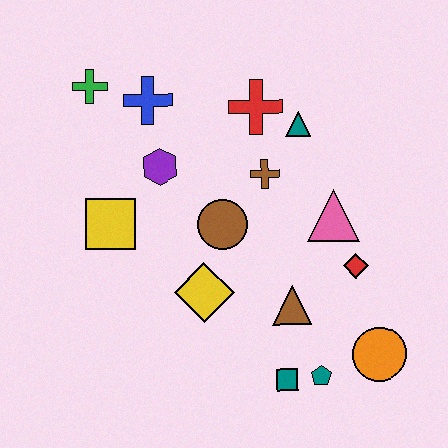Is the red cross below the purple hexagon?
No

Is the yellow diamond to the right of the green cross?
Yes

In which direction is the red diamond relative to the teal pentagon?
The red diamond is above the teal pentagon.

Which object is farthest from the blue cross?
The orange circle is farthest from the blue cross.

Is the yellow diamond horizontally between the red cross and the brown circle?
No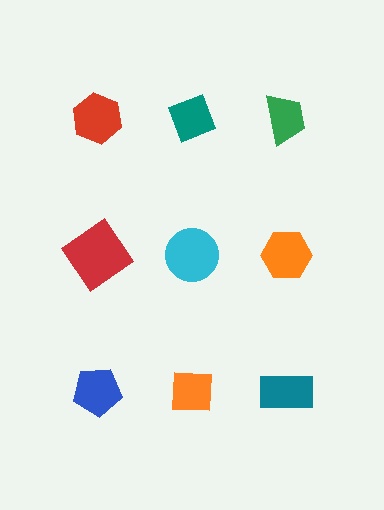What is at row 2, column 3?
An orange hexagon.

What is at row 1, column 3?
A green trapezoid.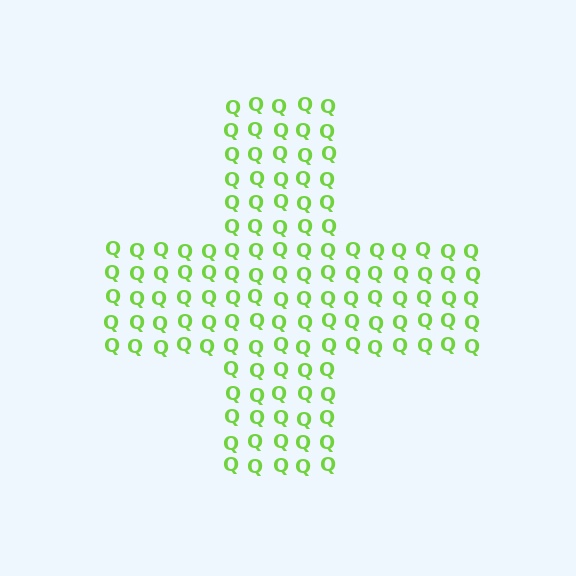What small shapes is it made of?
It is made of small letter Q's.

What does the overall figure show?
The overall figure shows a cross.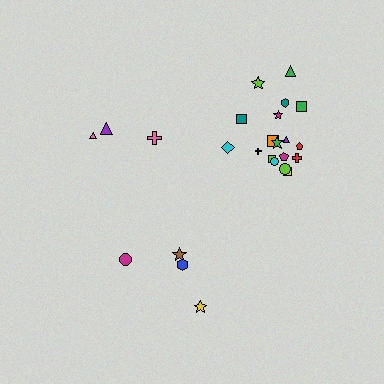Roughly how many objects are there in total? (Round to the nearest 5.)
Roughly 25 objects in total.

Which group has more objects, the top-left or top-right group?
The top-right group.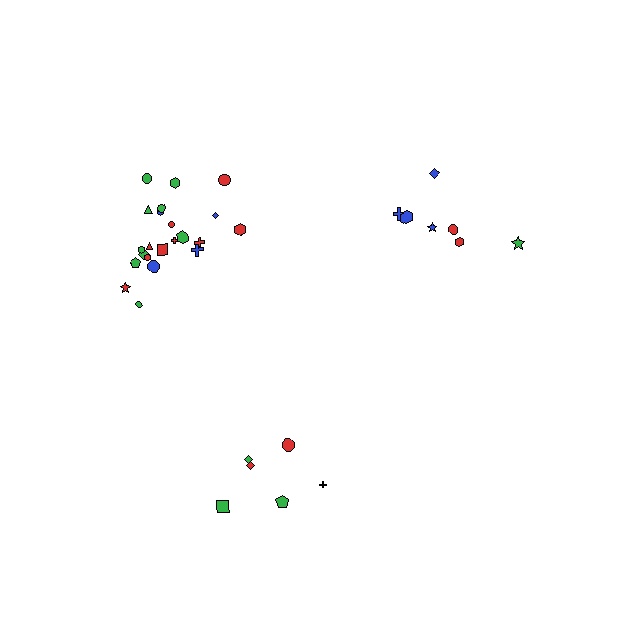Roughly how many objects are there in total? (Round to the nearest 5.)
Roughly 35 objects in total.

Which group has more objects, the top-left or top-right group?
The top-left group.